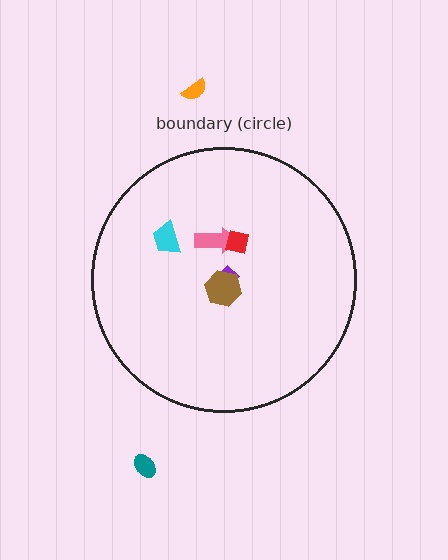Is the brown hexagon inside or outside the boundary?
Inside.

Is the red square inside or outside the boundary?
Inside.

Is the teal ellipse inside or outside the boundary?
Outside.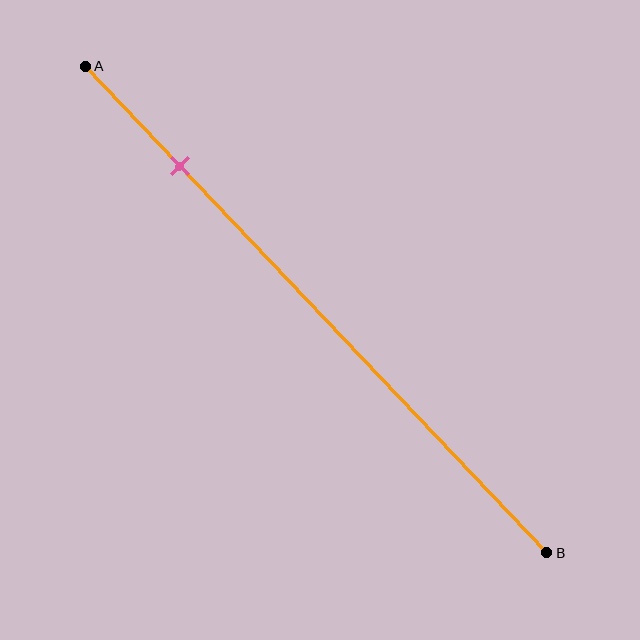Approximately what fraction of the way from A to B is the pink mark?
The pink mark is approximately 20% of the way from A to B.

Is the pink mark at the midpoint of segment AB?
No, the mark is at about 20% from A, not at the 50% midpoint.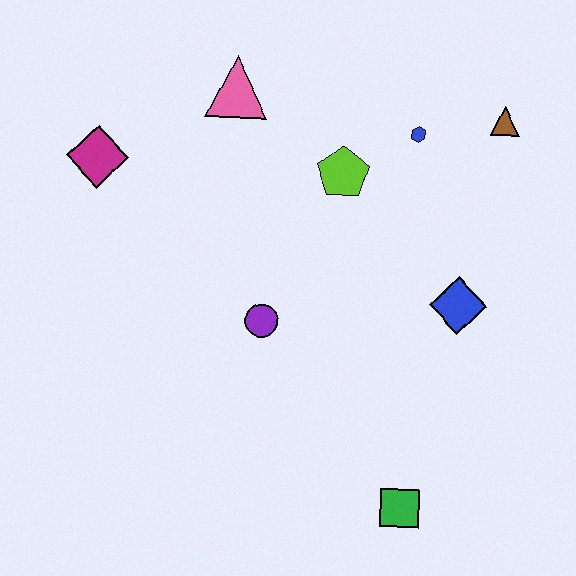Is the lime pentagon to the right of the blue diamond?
No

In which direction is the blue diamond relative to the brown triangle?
The blue diamond is below the brown triangle.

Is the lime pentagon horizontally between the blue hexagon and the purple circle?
Yes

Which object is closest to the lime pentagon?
The blue hexagon is closest to the lime pentagon.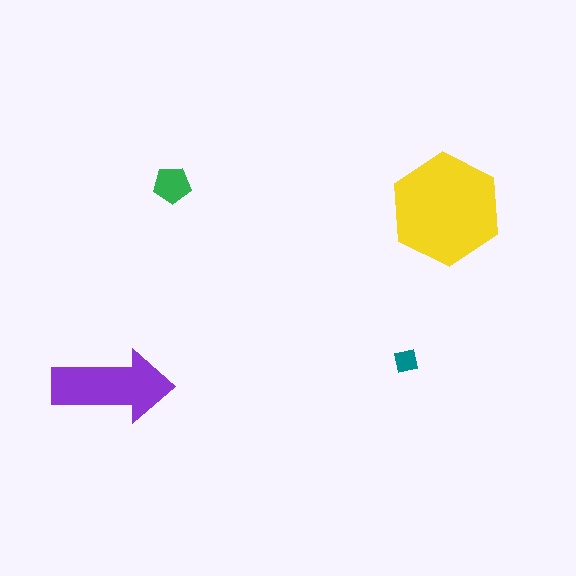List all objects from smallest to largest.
The teal square, the green pentagon, the purple arrow, the yellow hexagon.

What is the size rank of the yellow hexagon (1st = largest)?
1st.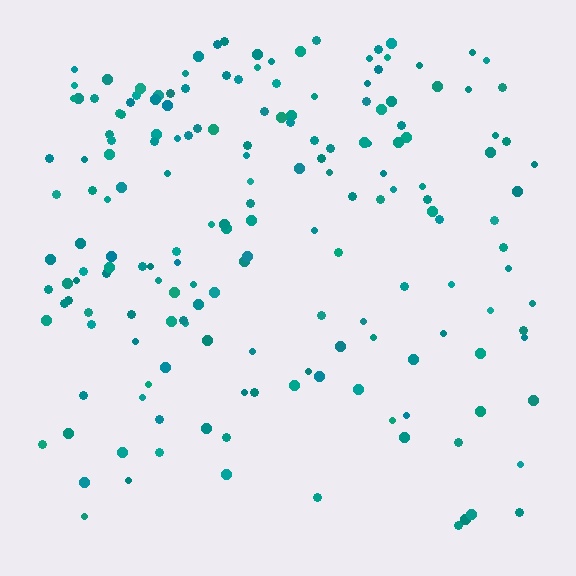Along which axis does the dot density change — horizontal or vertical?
Vertical.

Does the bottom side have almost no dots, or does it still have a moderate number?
Still a moderate number, just noticeably fewer than the top.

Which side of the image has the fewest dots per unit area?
The bottom.